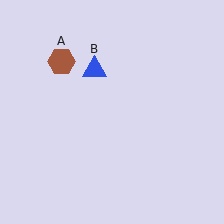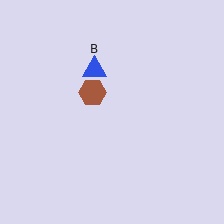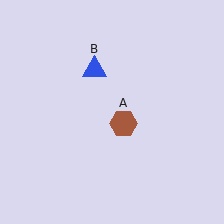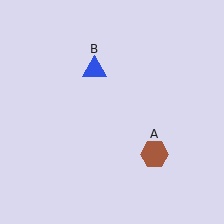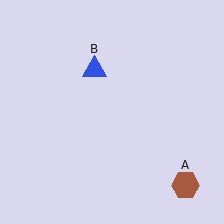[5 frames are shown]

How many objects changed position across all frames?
1 object changed position: brown hexagon (object A).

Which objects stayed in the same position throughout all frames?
Blue triangle (object B) remained stationary.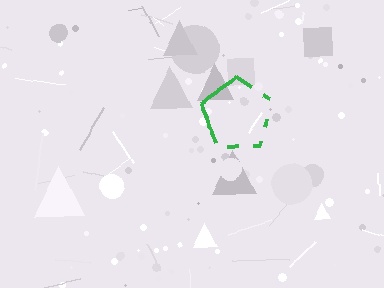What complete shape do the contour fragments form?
The contour fragments form a pentagon.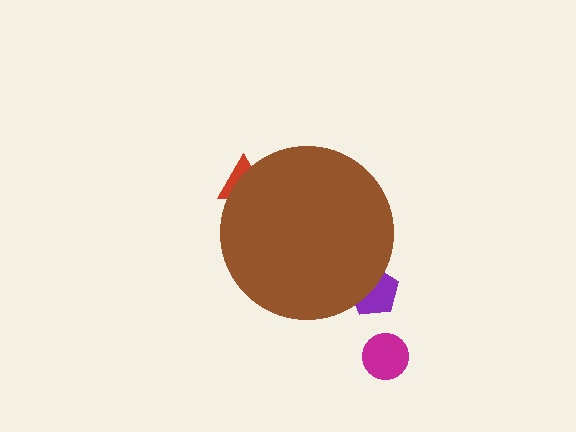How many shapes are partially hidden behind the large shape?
2 shapes are partially hidden.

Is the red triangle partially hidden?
Yes, the red triangle is partially hidden behind the brown circle.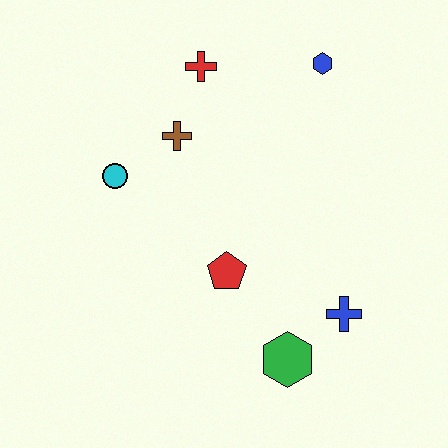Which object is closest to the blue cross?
The green hexagon is closest to the blue cross.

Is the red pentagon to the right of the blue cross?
No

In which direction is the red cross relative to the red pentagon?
The red cross is above the red pentagon.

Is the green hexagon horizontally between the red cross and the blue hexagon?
Yes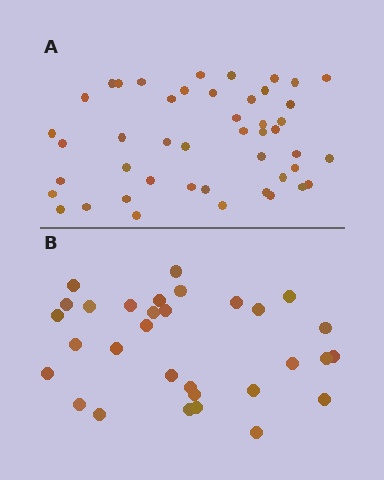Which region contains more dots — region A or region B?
Region A (the top region) has more dots.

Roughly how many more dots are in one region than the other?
Region A has approximately 15 more dots than region B.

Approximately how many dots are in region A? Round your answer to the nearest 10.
About 50 dots. (The exact count is 46, which rounds to 50.)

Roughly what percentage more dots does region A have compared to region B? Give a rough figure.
About 50% more.